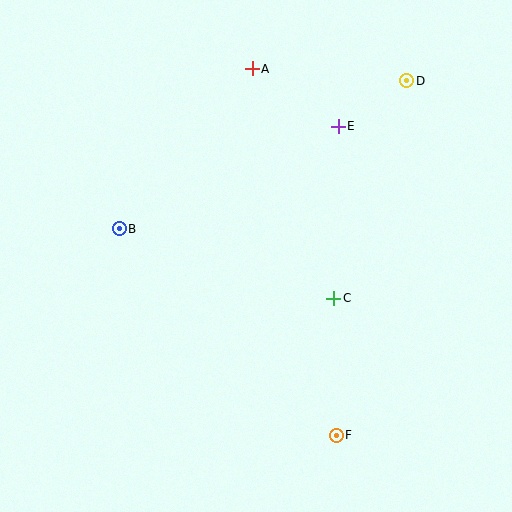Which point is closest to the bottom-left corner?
Point B is closest to the bottom-left corner.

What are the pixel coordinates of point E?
Point E is at (338, 126).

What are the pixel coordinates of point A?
Point A is at (252, 69).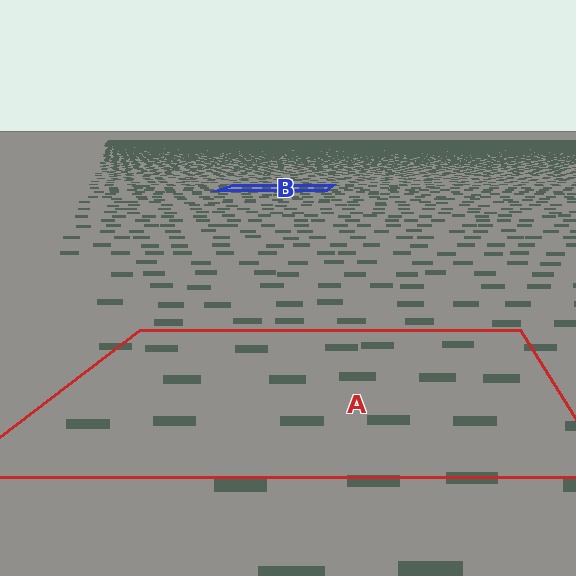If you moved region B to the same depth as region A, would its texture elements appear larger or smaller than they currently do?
They would appear larger. At a closer depth, the same texture elements are projected at a bigger on-screen size.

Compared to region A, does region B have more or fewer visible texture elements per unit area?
Region B has more texture elements per unit area — they are packed more densely because it is farther away.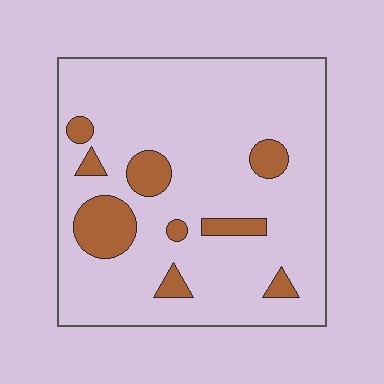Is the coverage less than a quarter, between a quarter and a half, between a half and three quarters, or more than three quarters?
Less than a quarter.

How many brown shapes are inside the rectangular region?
9.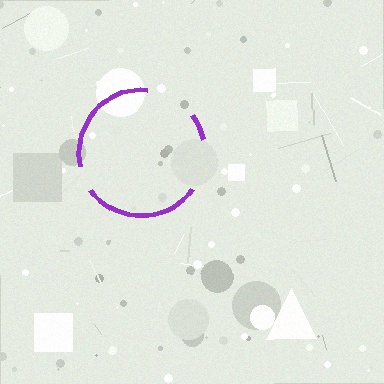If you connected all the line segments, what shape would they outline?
They would outline a circle.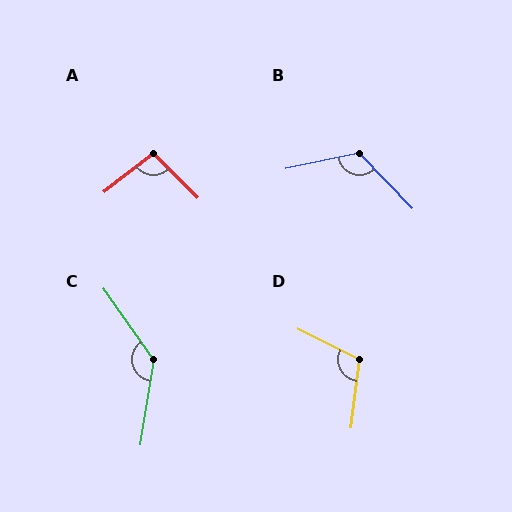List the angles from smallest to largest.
A (97°), D (109°), B (122°), C (137°).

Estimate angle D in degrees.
Approximately 109 degrees.